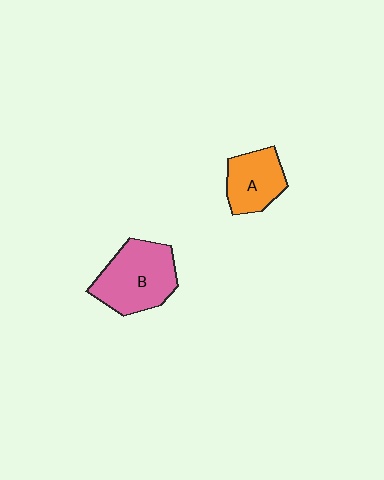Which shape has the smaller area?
Shape A (orange).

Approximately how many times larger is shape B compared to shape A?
Approximately 1.5 times.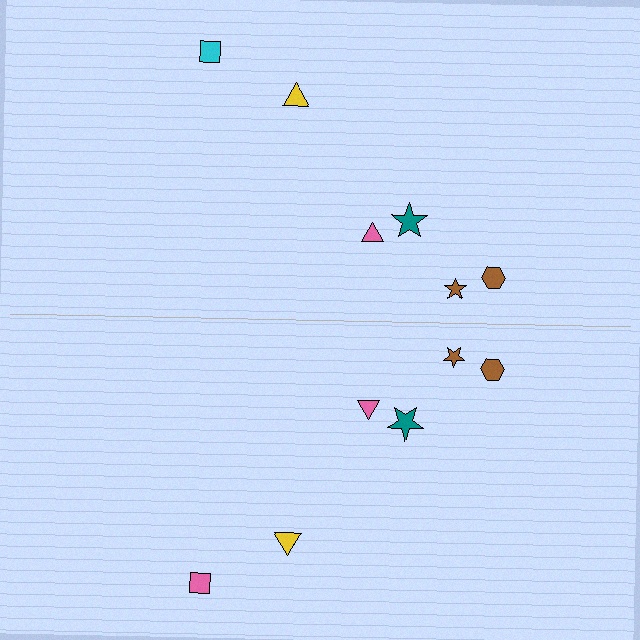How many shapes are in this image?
There are 12 shapes in this image.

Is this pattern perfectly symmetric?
No, the pattern is not perfectly symmetric. The pink square on the bottom side breaks the symmetry — its mirror counterpart is cyan.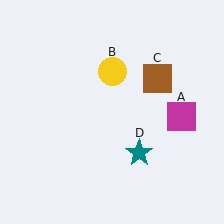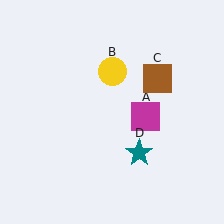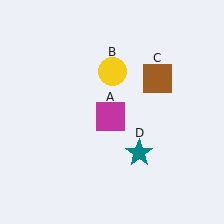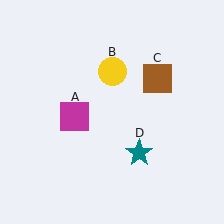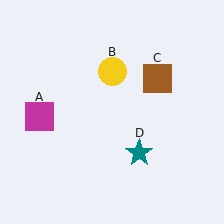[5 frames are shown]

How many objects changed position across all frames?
1 object changed position: magenta square (object A).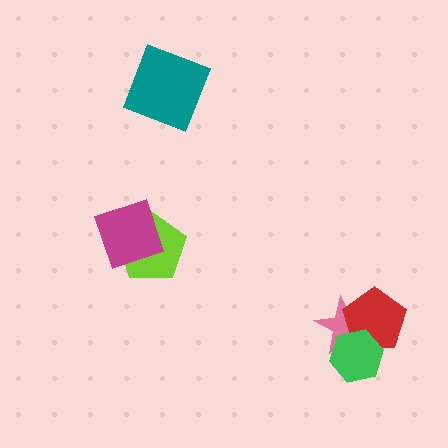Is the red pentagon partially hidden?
Yes, it is partially covered by another shape.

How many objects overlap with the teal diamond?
0 objects overlap with the teal diamond.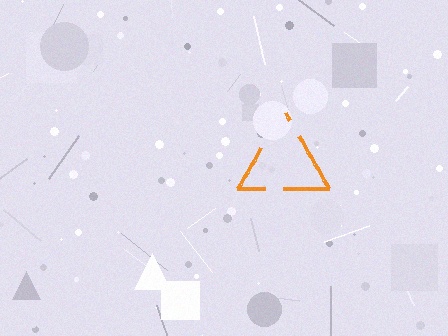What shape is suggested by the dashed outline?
The dashed outline suggests a triangle.